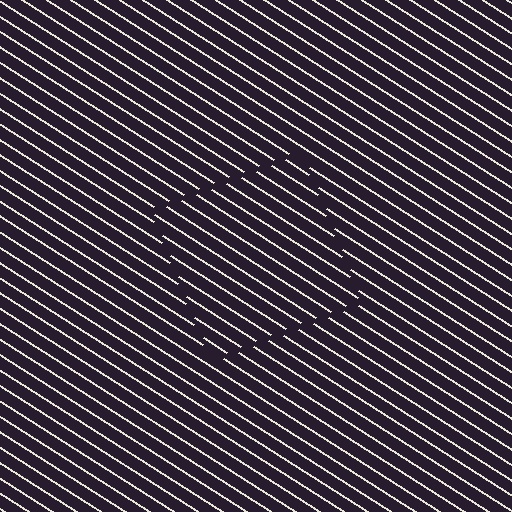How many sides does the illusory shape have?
4 sides — the line-ends trace a square.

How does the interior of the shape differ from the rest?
The interior of the shape contains the same grating, shifted by half a period — the contour is defined by the phase discontinuity where line-ends from the inner and outer gratings abut.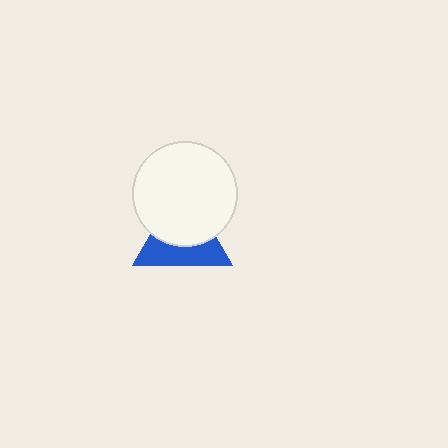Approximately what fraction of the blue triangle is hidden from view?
Roughly 55% of the blue triangle is hidden behind the white circle.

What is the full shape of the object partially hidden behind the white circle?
The partially hidden object is a blue triangle.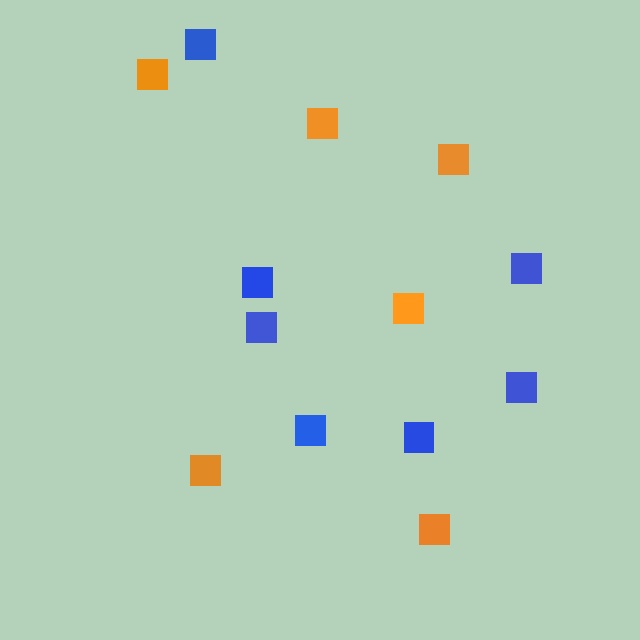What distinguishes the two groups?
There are 2 groups: one group of blue squares (7) and one group of orange squares (6).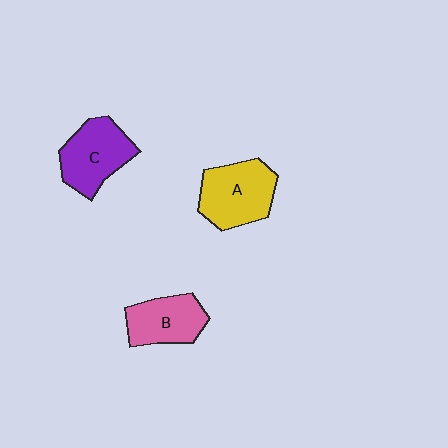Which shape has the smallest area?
Shape B (pink).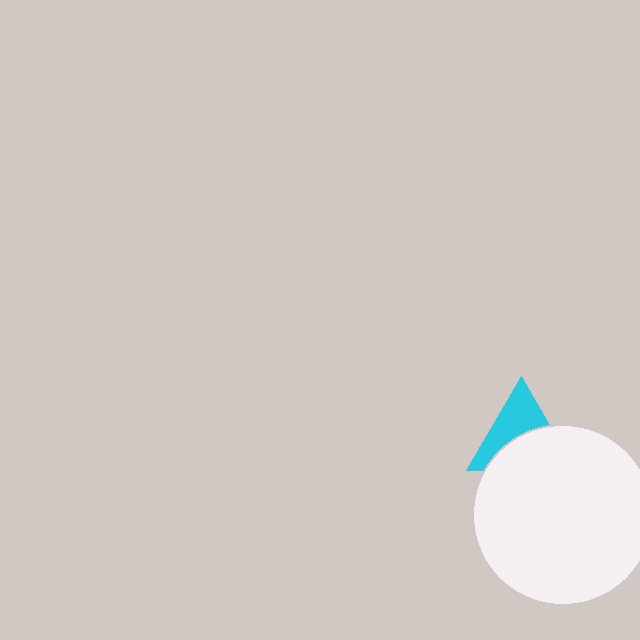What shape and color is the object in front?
The object in front is a white circle.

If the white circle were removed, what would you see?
You would see the complete cyan triangle.